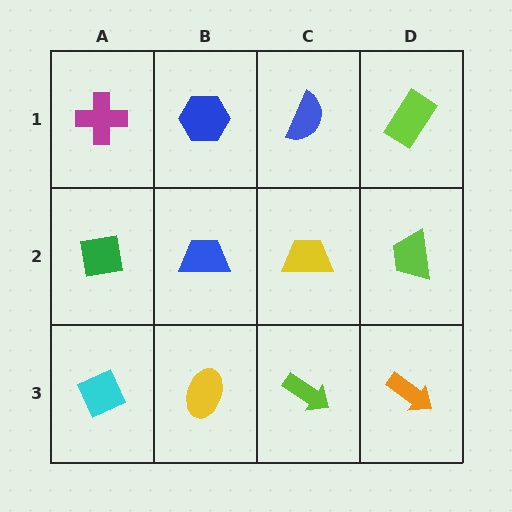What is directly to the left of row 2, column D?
A yellow trapezoid.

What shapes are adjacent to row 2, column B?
A blue hexagon (row 1, column B), a yellow ellipse (row 3, column B), a green square (row 2, column A), a yellow trapezoid (row 2, column C).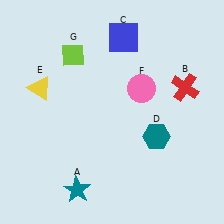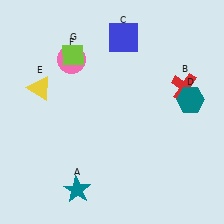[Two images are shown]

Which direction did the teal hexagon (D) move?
The teal hexagon (D) moved up.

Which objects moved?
The objects that moved are: the teal hexagon (D), the pink circle (F).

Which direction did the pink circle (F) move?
The pink circle (F) moved left.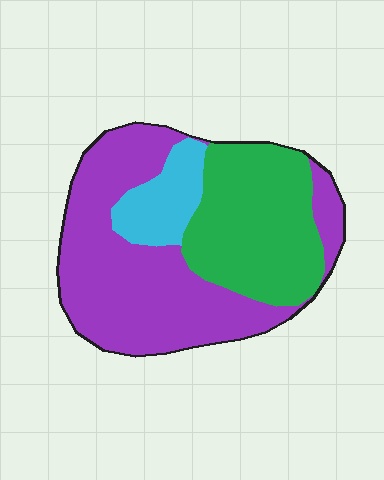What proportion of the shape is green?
Green takes up between a quarter and a half of the shape.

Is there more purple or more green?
Purple.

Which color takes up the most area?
Purple, at roughly 55%.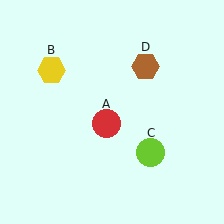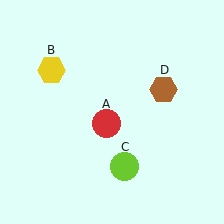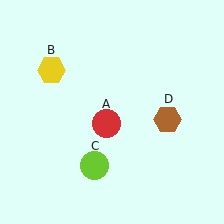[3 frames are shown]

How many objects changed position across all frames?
2 objects changed position: lime circle (object C), brown hexagon (object D).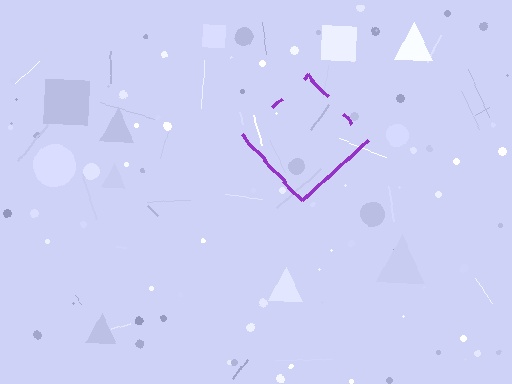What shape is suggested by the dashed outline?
The dashed outline suggests a diamond.